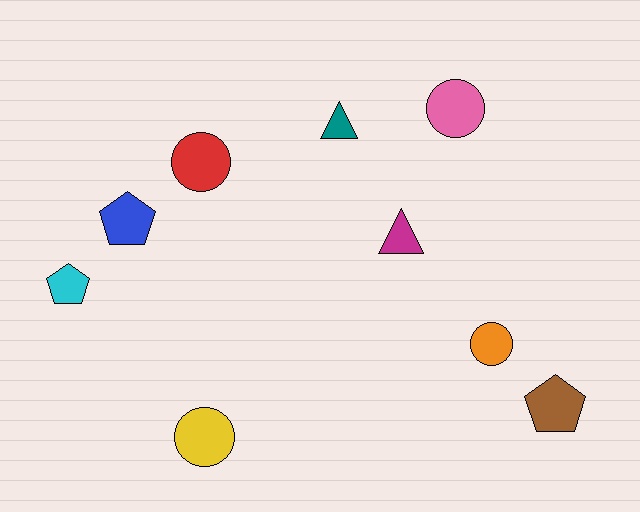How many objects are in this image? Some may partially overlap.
There are 9 objects.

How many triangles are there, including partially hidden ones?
There are 2 triangles.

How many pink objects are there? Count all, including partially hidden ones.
There is 1 pink object.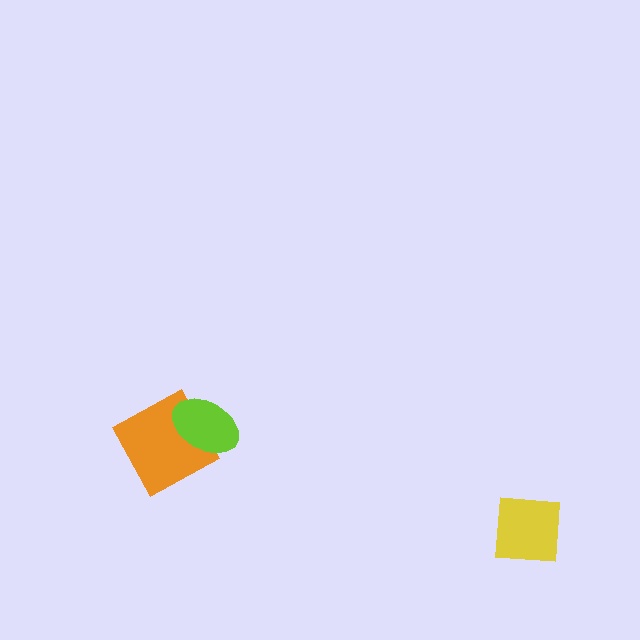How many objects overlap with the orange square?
1 object overlaps with the orange square.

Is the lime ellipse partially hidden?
No, no other shape covers it.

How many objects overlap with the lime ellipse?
1 object overlaps with the lime ellipse.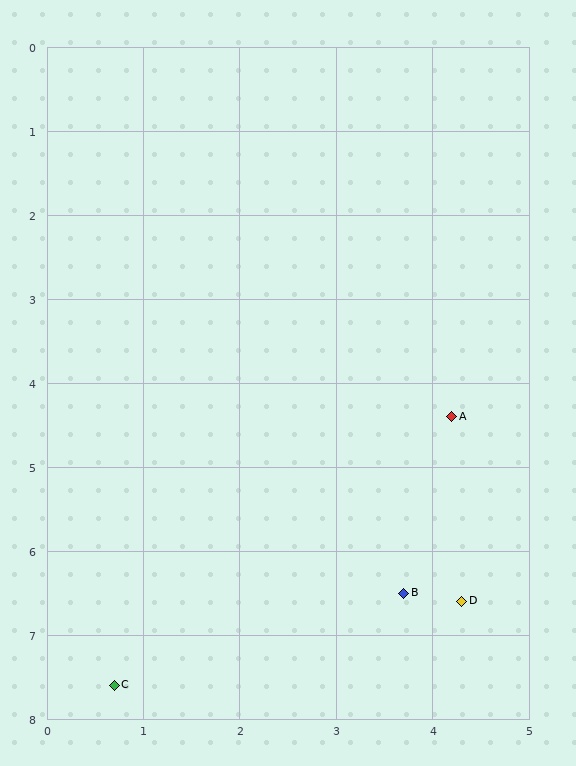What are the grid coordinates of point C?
Point C is at approximately (0.7, 7.6).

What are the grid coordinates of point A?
Point A is at approximately (4.2, 4.4).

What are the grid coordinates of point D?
Point D is at approximately (4.3, 6.6).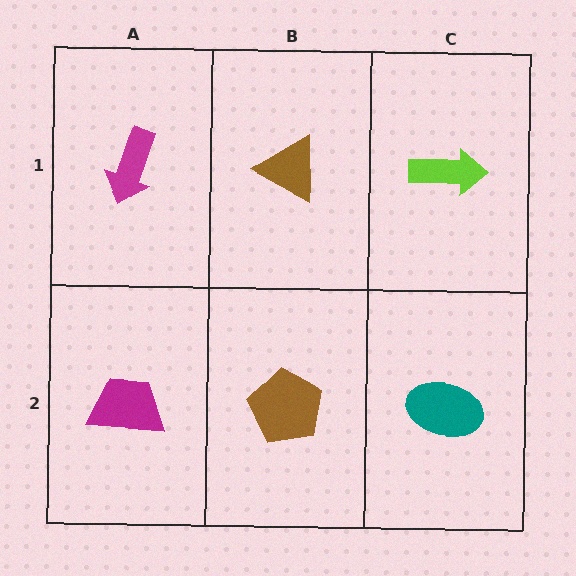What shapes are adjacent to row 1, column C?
A teal ellipse (row 2, column C), a brown triangle (row 1, column B).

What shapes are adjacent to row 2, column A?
A magenta arrow (row 1, column A), a brown pentagon (row 2, column B).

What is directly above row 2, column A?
A magenta arrow.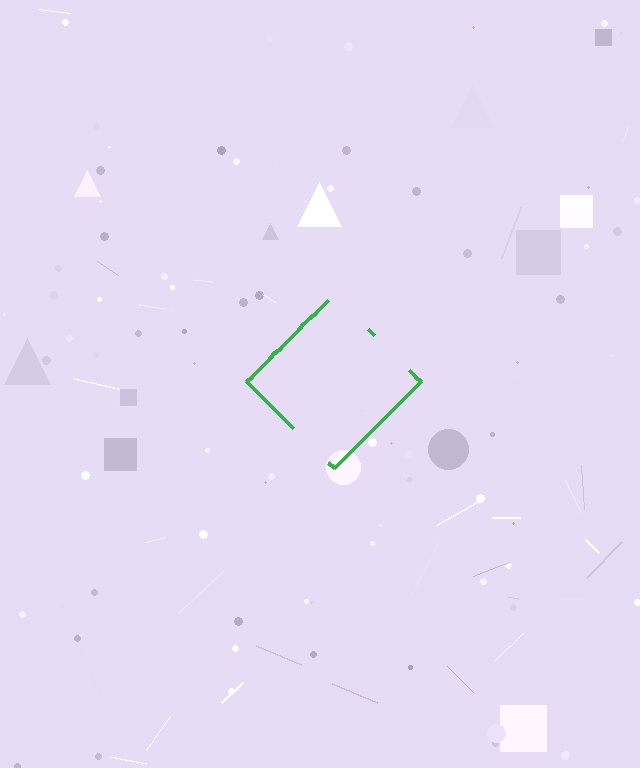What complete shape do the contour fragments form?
The contour fragments form a diamond.